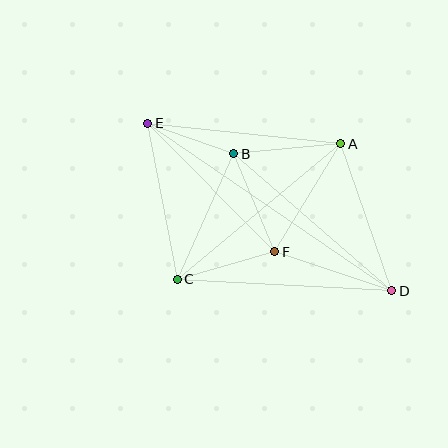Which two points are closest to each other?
Points B and E are closest to each other.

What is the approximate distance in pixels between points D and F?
The distance between D and F is approximately 123 pixels.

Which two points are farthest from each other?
Points D and E are farthest from each other.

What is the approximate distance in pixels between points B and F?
The distance between B and F is approximately 106 pixels.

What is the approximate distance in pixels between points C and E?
The distance between C and E is approximately 159 pixels.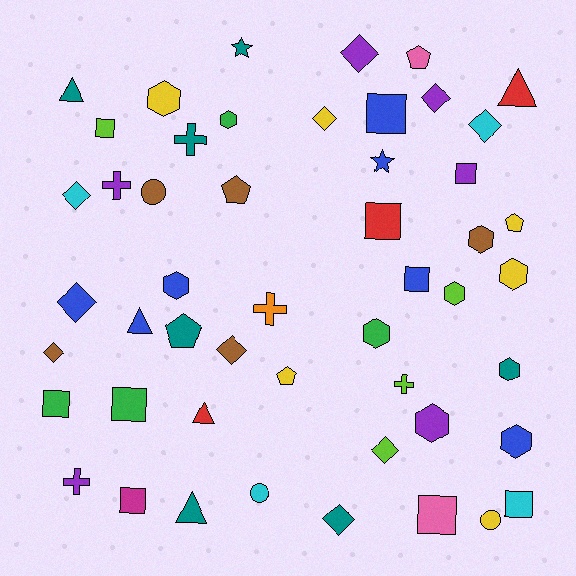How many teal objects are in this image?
There are 7 teal objects.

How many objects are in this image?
There are 50 objects.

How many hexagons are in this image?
There are 10 hexagons.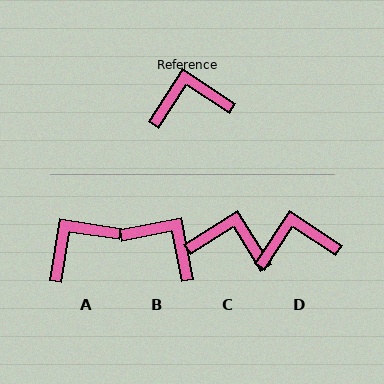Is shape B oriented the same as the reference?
No, it is off by about 45 degrees.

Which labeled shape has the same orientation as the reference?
D.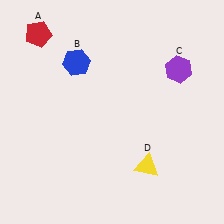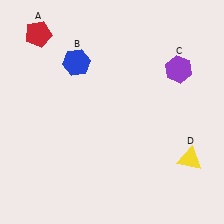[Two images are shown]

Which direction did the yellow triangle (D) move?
The yellow triangle (D) moved right.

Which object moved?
The yellow triangle (D) moved right.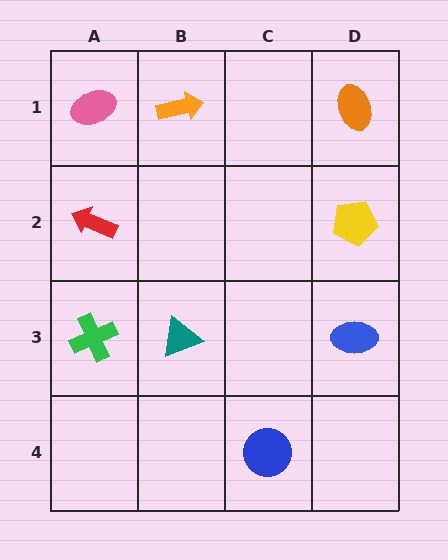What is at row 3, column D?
A blue ellipse.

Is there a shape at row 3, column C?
No, that cell is empty.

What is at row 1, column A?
A pink ellipse.